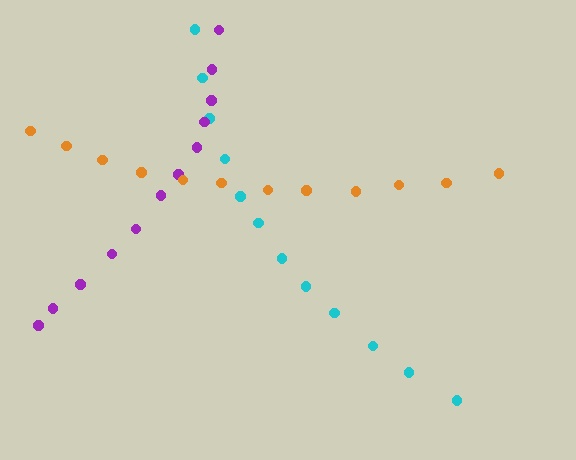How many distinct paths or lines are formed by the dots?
There are 3 distinct paths.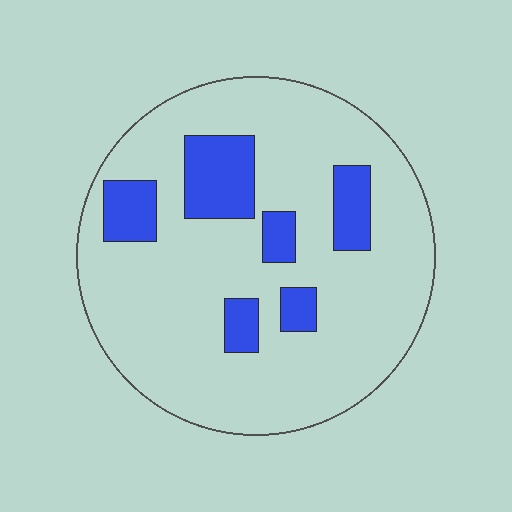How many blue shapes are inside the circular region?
6.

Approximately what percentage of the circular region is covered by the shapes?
Approximately 20%.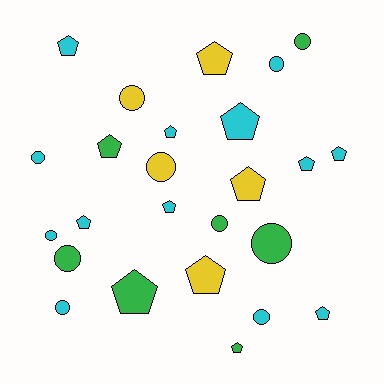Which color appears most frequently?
Cyan, with 13 objects.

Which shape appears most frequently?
Pentagon, with 14 objects.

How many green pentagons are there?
There are 3 green pentagons.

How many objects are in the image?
There are 25 objects.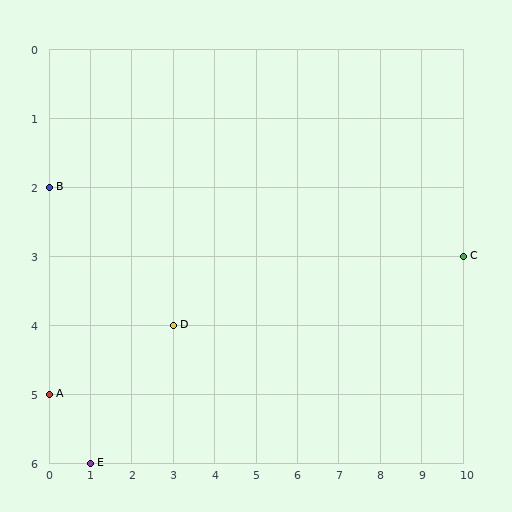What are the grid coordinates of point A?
Point A is at grid coordinates (0, 5).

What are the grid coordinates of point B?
Point B is at grid coordinates (0, 2).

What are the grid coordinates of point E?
Point E is at grid coordinates (1, 6).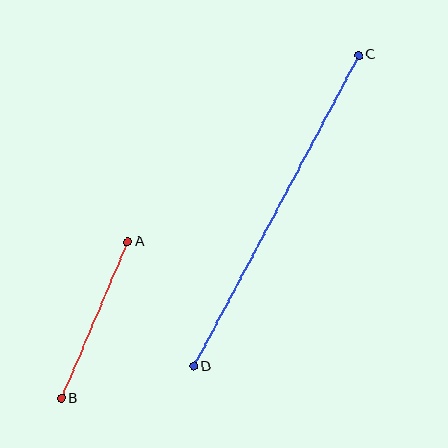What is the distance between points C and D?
The distance is approximately 352 pixels.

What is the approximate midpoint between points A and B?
The midpoint is at approximately (94, 320) pixels.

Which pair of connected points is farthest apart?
Points C and D are farthest apart.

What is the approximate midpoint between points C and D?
The midpoint is at approximately (276, 211) pixels.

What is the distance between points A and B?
The distance is approximately 170 pixels.